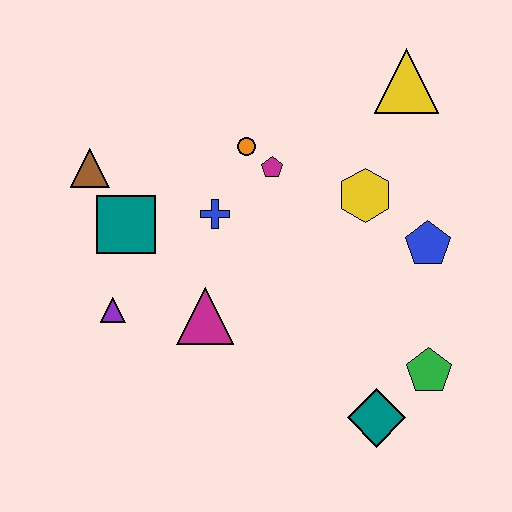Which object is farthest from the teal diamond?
The brown triangle is farthest from the teal diamond.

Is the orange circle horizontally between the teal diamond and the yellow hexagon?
No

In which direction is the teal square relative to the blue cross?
The teal square is to the left of the blue cross.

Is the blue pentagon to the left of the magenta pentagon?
No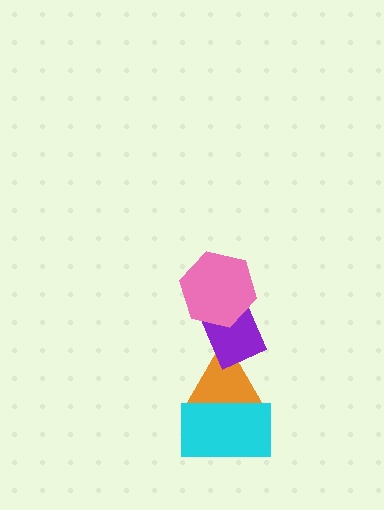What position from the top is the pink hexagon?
The pink hexagon is 1st from the top.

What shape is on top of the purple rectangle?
The pink hexagon is on top of the purple rectangle.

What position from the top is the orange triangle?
The orange triangle is 3rd from the top.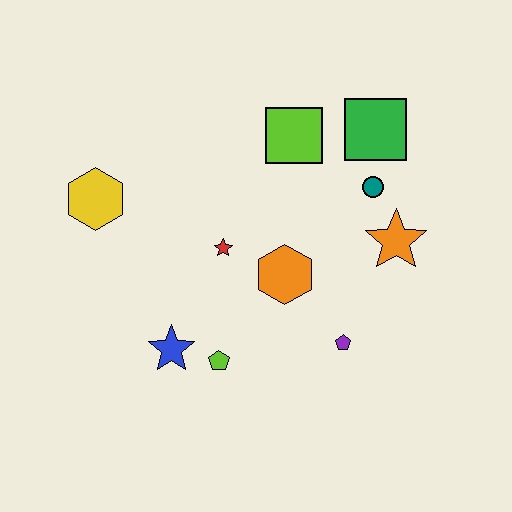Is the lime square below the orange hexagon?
No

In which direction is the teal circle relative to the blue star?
The teal circle is to the right of the blue star.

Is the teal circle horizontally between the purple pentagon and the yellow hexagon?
No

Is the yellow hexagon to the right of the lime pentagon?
No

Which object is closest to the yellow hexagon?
The red star is closest to the yellow hexagon.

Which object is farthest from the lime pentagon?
The green square is farthest from the lime pentagon.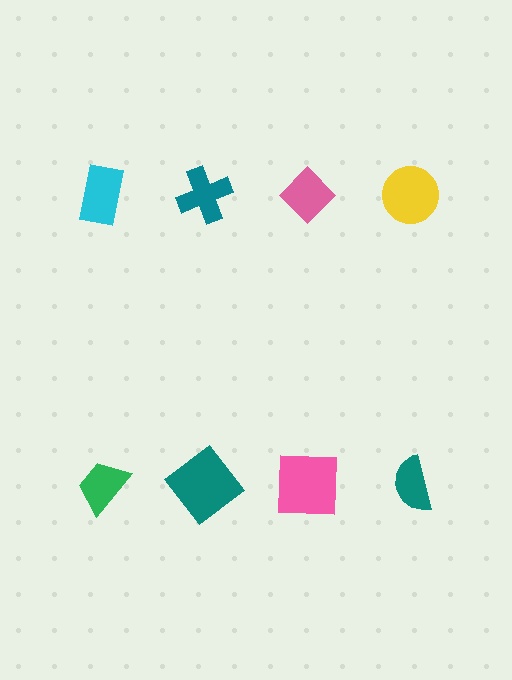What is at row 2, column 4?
A teal semicircle.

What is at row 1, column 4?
A yellow circle.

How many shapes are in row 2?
4 shapes.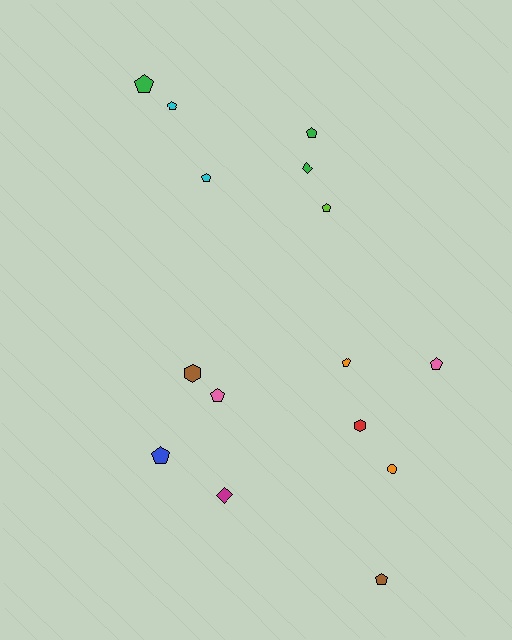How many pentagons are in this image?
There are 10 pentagons.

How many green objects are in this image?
There are 3 green objects.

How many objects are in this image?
There are 15 objects.